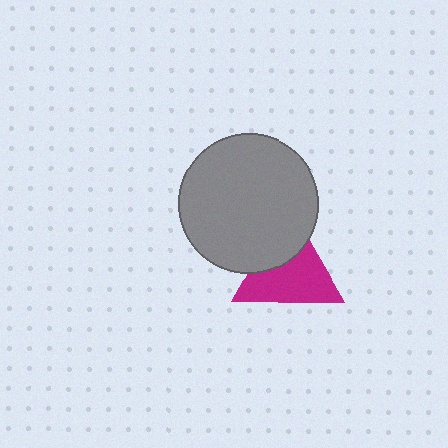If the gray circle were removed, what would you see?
You would see the complete magenta triangle.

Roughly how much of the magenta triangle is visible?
Most of it is visible (roughly 66%).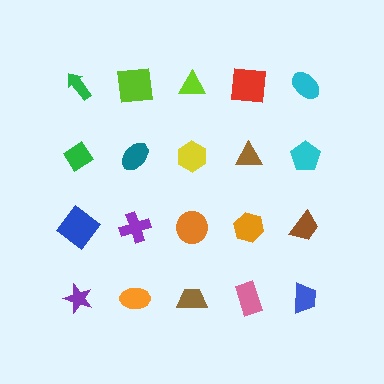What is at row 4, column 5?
A blue trapezoid.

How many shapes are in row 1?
5 shapes.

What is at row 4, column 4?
A pink rectangle.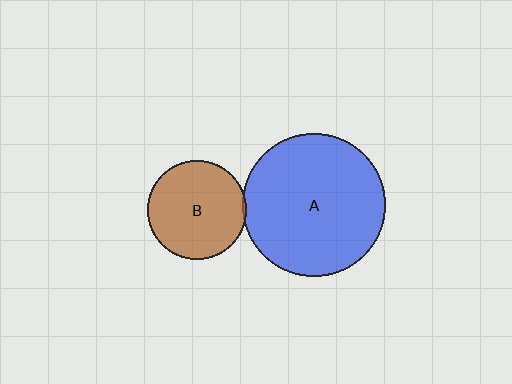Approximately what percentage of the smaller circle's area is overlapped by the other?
Approximately 5%.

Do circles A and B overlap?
Yes.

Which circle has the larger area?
Circle A (blue).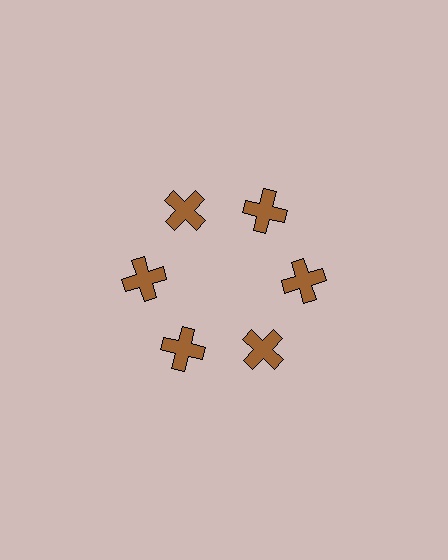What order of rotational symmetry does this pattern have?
This pattern has 6-fold rotational symmetry.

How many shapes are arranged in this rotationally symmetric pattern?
There are 6 shapes, arranged in 6 groups of 1.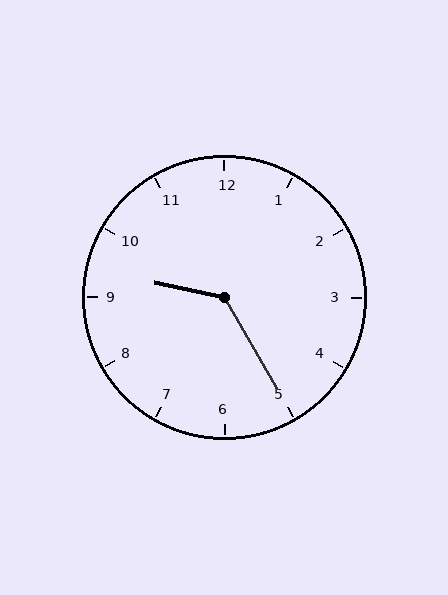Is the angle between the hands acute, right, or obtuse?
It is obtuse.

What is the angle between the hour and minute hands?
Approximately 132 degrees.